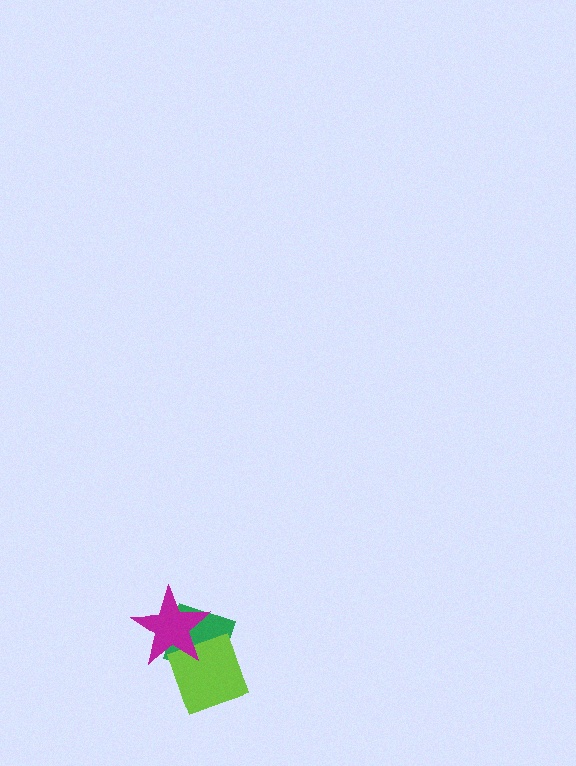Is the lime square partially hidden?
Yes, it is partially covered by another shape.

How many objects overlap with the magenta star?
2 objects overlap with the magenta star.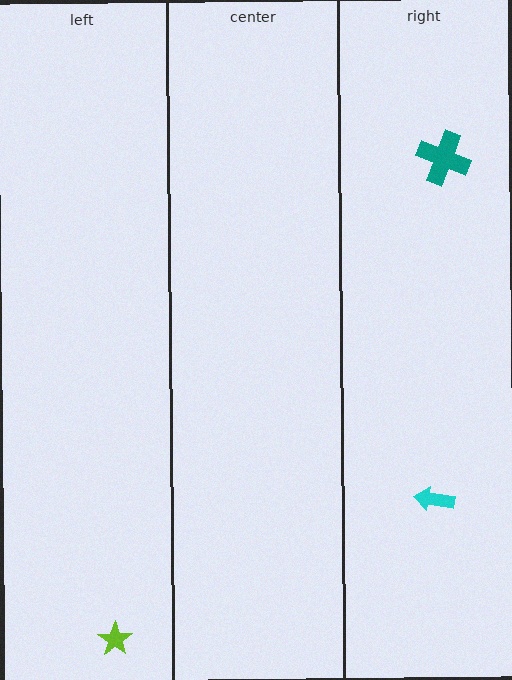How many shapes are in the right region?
2.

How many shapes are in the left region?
1.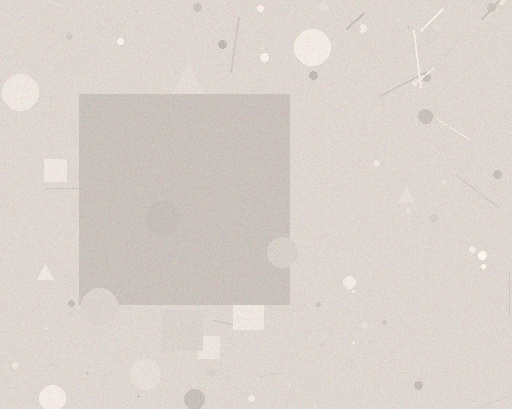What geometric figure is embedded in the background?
A square is embedded in the background.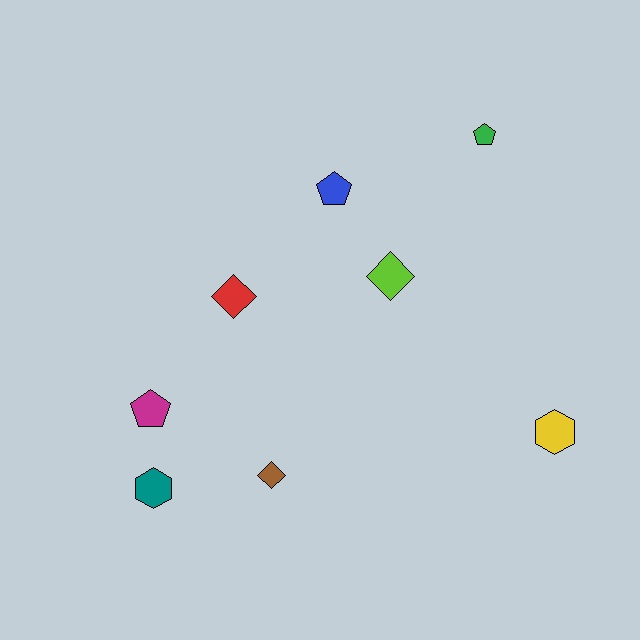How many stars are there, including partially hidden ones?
There are no stars.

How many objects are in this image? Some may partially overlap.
There are 8 objects.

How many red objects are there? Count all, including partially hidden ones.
There is 1 red object.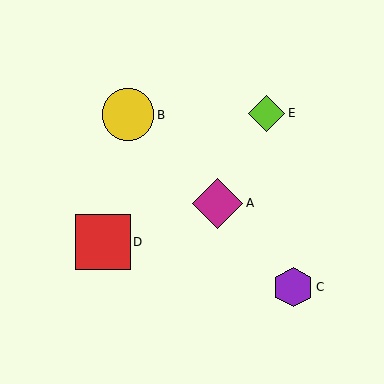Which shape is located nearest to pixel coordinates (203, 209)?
The magenta diamond (labeled A) at (217, 203) is nearest to that location.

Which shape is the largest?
The red square (labeled D) is the largest.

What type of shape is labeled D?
Shape D is a red square.